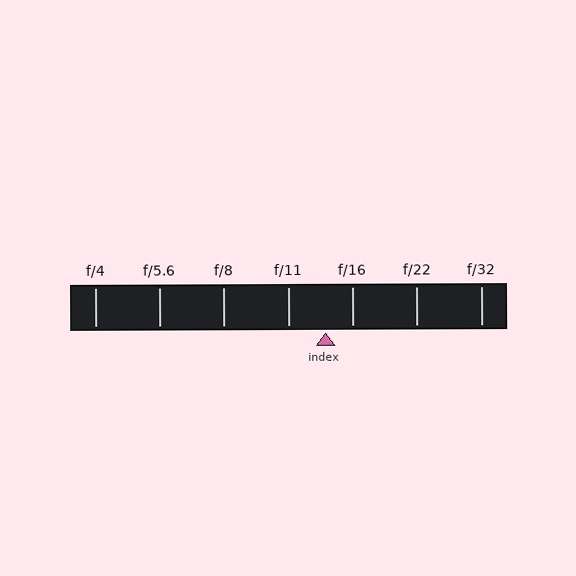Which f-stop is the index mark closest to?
The index mark is closest to f/16.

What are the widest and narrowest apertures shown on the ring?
The widest aperture shown is f/4 and the narrowest is f/32.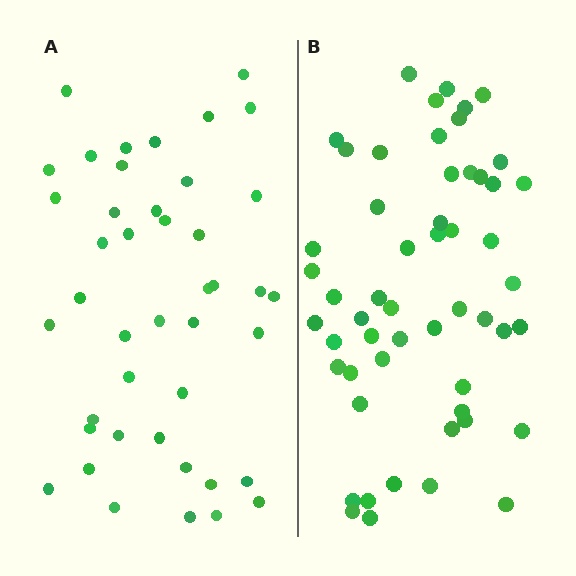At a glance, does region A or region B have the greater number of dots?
Region B (the right region) has more dots.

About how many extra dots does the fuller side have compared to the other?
Region B has roughly 12 or so more dots than region A.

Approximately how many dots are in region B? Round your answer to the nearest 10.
About 50 dots. (The exact count is 54, which rounds to 50.)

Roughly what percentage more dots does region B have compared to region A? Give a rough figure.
About 25% more.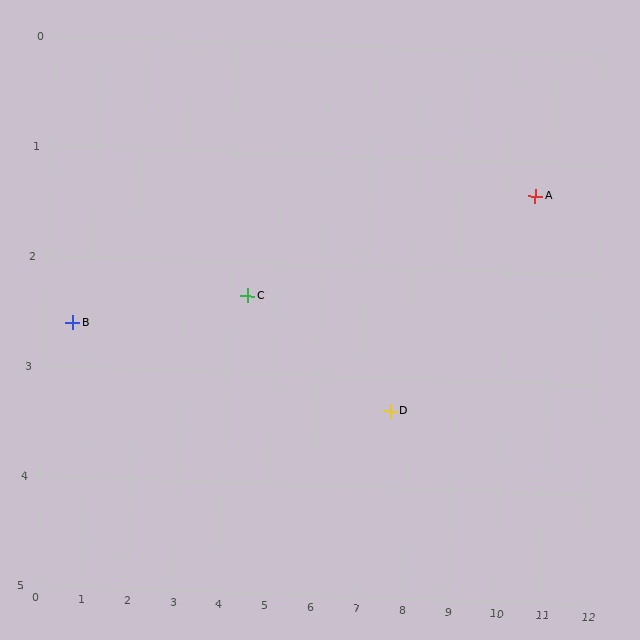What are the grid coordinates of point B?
Point B is at approximately (0.6, 2.6).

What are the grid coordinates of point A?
Point A is at approximately (10.6, 1.3).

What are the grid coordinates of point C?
Point C is at approximately (4.4, 2.3).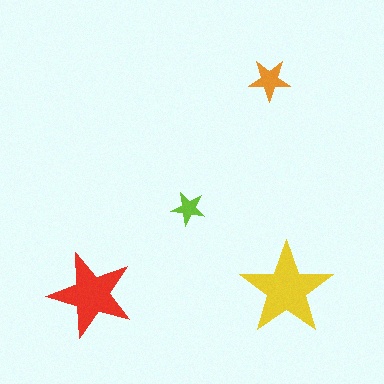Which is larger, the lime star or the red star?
The red one.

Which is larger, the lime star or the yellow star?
The yellow one.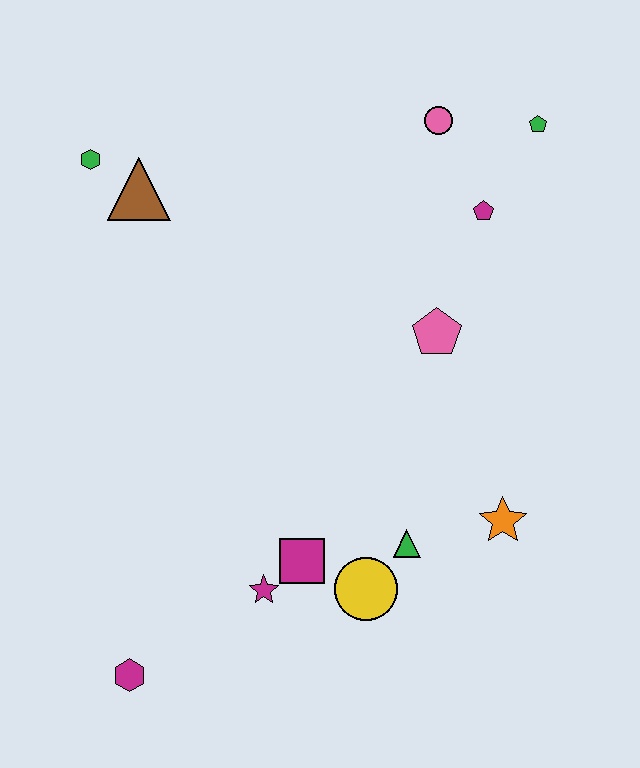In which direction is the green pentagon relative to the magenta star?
The green pentagon is above the magenta star.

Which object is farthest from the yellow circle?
The green hexagon is farthest from the yellow circle.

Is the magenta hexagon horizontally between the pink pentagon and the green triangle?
No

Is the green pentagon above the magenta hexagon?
Yes